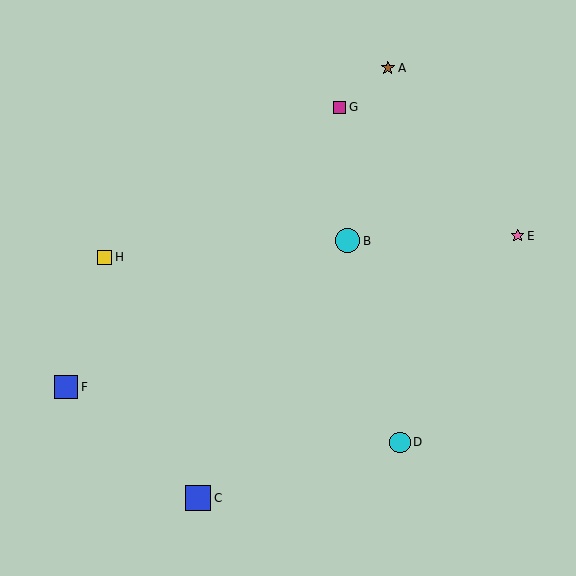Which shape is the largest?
The blue square (labeled C) is the largest.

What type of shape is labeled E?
Shape E is a pink star.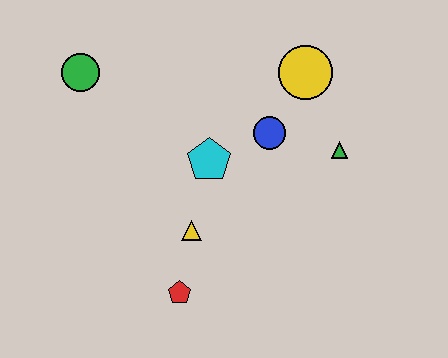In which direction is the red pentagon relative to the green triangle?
The red pentagon is to the left of the green triangle.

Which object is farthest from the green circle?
The green triangle is farthest from the green circle.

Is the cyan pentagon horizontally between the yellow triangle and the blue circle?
Yes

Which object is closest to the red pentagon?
The yellow triangle is closest to the red pentagon.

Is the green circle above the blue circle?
Yes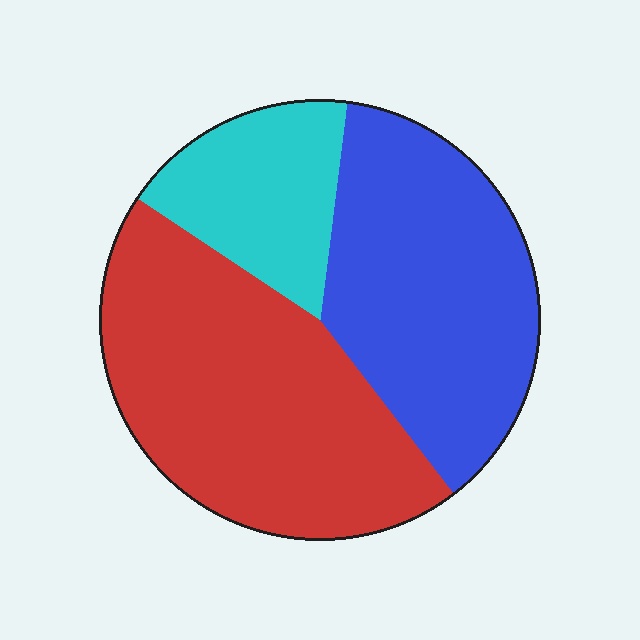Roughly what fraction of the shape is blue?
Blue covers around 40% of the shape.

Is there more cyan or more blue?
Blue.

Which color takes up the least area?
Cyan, at roughly 20%.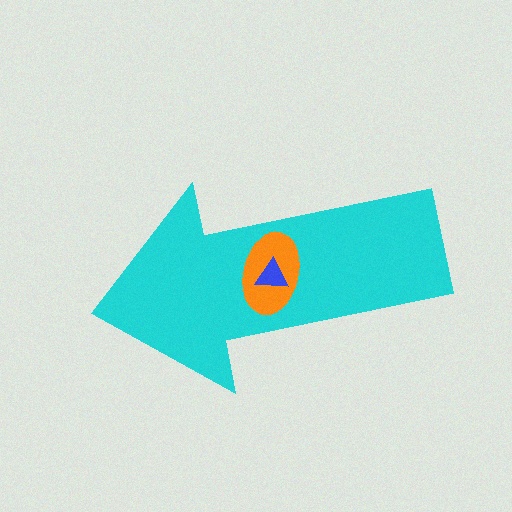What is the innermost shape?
The blue triangle.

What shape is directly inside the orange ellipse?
The blue triangle.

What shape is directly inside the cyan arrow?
The orange ellipse.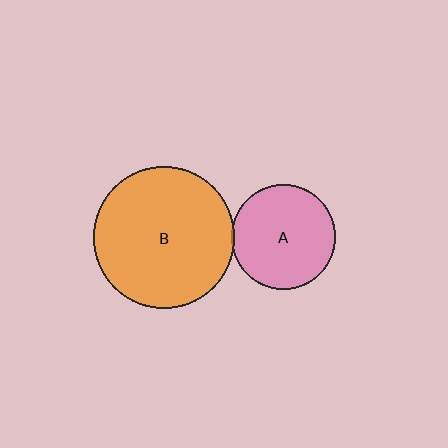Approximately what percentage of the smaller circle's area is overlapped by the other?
Approximately 5%.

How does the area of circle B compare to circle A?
Approximately 1.8 times.